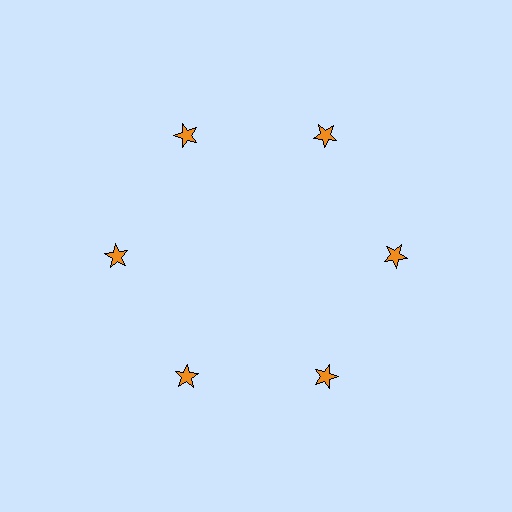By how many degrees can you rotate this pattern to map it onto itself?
The pattern maps onto itself every 60 degrees of rotation.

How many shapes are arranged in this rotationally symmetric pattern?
There are 6 shapes, arranged in 6 groups of 1.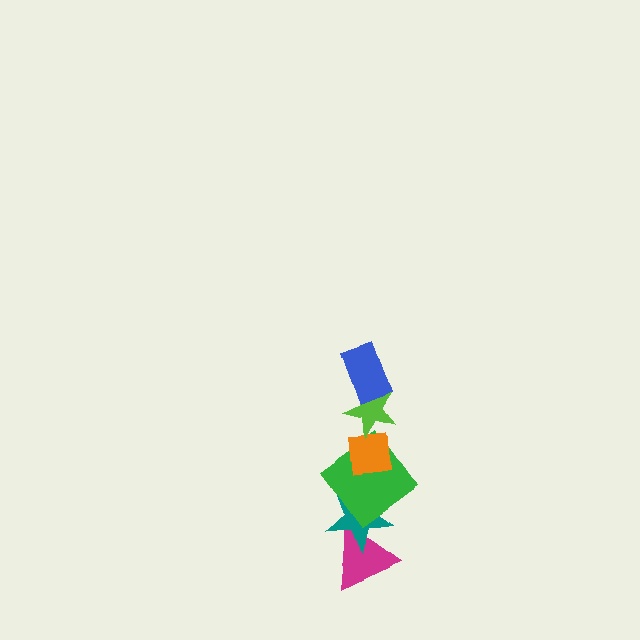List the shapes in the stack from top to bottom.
From top to bottom: the blue rectangle, the lime star, the orange square, the green diamond, the teal star, the magenta triangle.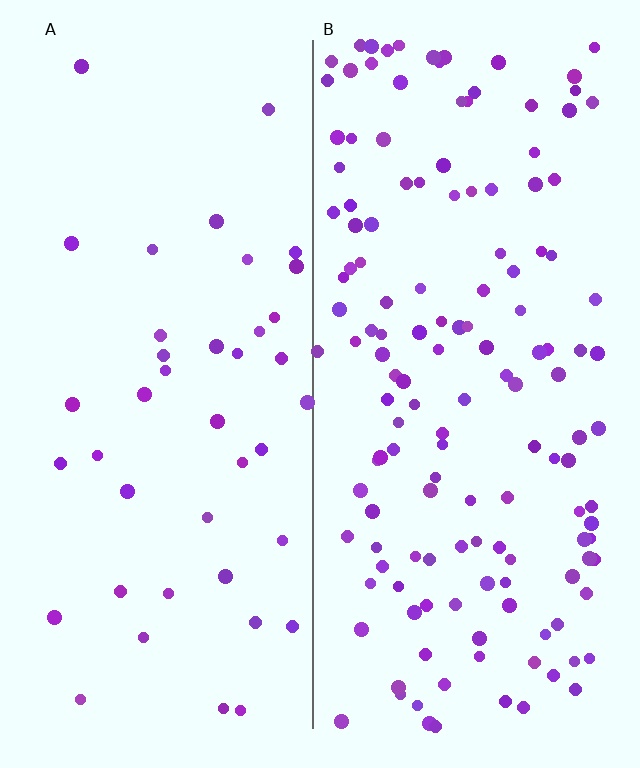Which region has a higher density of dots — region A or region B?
B (the right).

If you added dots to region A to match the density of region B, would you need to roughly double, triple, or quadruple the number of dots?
Approximately quadruple.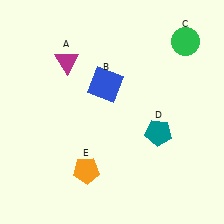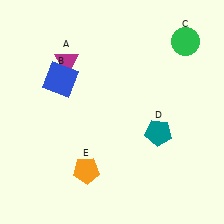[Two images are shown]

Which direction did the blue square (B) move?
The blue square (B) moved left.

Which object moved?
The blue square (B) moved left.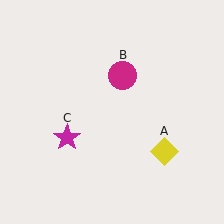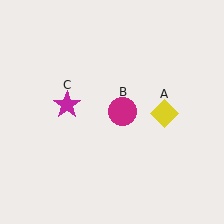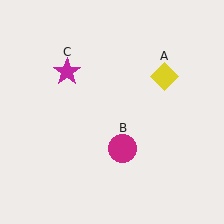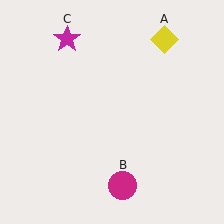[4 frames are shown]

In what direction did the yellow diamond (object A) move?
The yellow diamond (object A) moved up.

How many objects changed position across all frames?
3 objects changed position: yellow diamond (object A), magenta circle (object B), magenta star (object C).